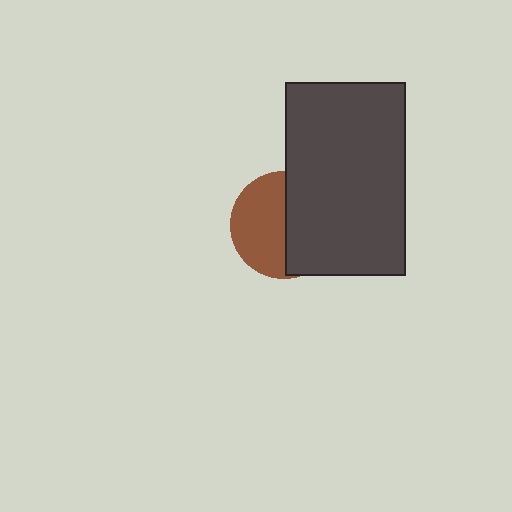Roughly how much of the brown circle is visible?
About half of it is visible (roughly 52%).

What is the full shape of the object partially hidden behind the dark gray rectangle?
The partially hidden object is a brown circle.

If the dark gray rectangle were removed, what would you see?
You would see the complete brown circle.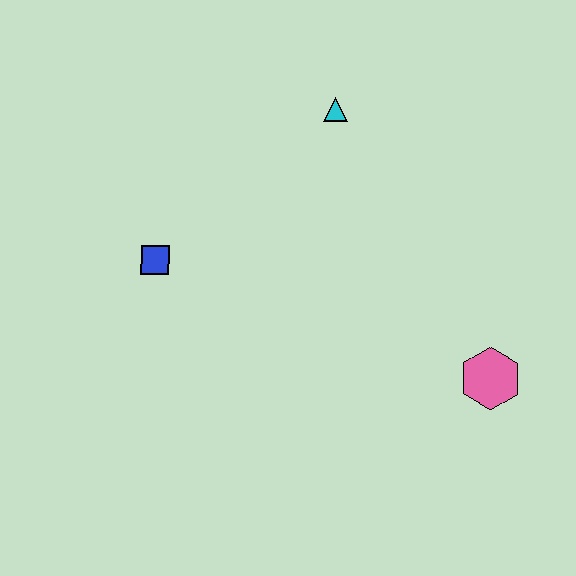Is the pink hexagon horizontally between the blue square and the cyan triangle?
No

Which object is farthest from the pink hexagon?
The blue square is farthest from the pink hexagon.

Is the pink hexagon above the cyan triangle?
No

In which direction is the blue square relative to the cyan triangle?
The blue square is to the left of the cyan triangle.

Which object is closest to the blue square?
The cyan triangle is closest to the blue square.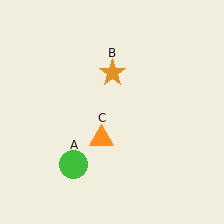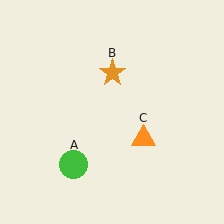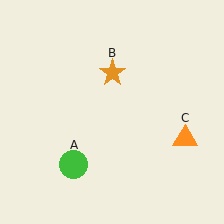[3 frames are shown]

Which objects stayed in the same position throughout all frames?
Green circle (object A) and orange star (object B) remained stationary.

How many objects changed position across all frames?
1 object changed position: orange triangle (object C).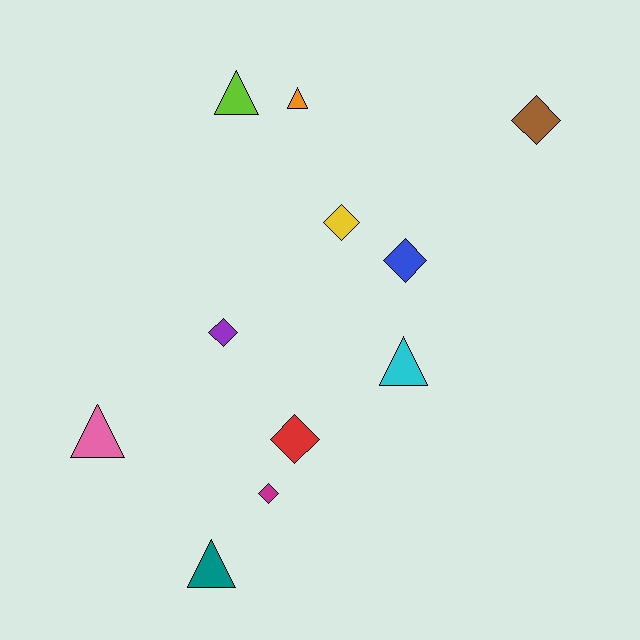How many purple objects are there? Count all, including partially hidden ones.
There is 1 purple object.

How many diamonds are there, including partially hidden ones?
There are 6 diamonds.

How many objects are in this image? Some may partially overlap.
There are 11 objects.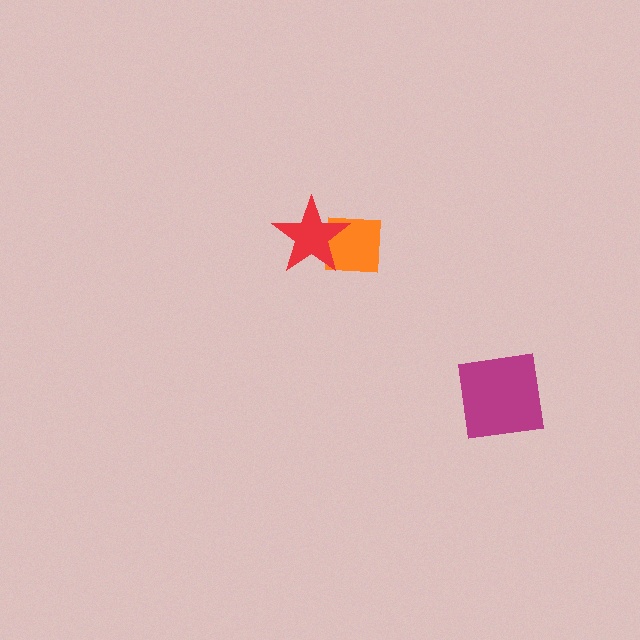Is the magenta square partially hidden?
No, no other shape covers it.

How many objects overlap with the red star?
1 object overlaps with the red star.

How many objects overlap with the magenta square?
0 objects overlap with the magenta square.